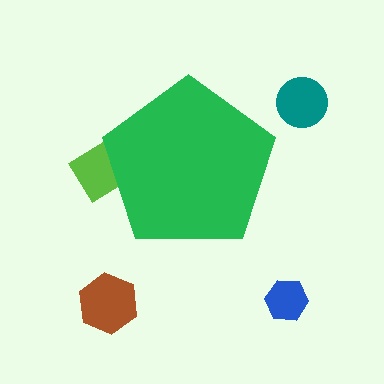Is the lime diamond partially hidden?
Yes, the lime diamond is partially hidden behind the green pentagon.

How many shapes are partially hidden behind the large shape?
1 shape is partially hidden.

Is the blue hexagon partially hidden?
No, the blue hexagon is fully visible.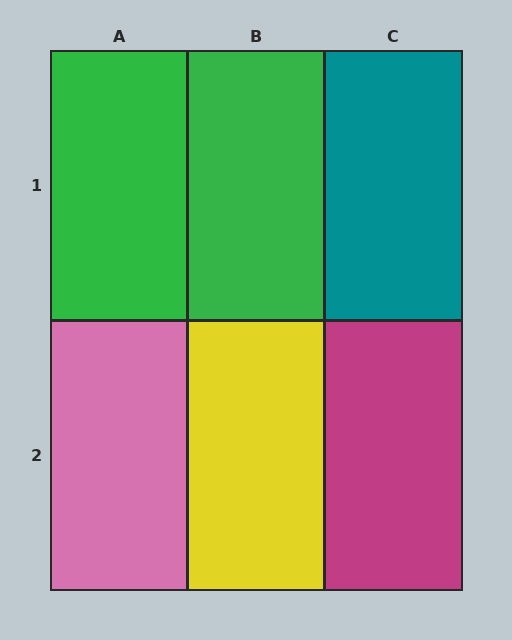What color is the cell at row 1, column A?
Green.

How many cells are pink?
1 cell is pink.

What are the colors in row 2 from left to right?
Pink, yellow, magenta.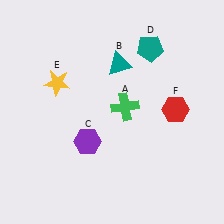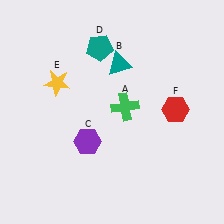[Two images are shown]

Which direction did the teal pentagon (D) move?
The teal pentagon (D) moved left.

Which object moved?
The teal pentagon (D) moved left.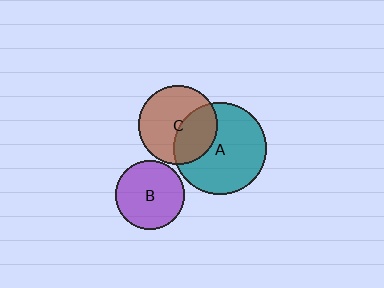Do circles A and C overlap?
Yes.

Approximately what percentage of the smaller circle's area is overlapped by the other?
Approximately 35%.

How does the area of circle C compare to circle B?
Approximately 1.3 times.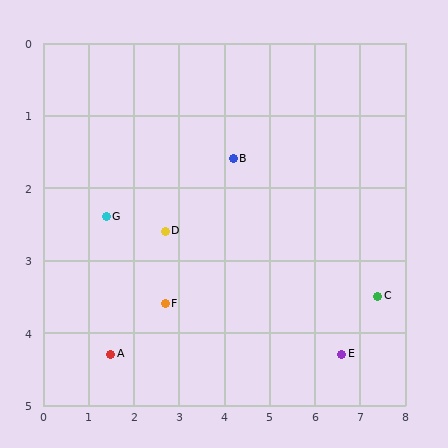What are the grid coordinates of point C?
Point C is at approximately (7.4, 3.5).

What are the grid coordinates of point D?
Point D is at approximately (2.7, 2.6).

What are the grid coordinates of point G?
Point G is at approximately (1.4, 2.4).